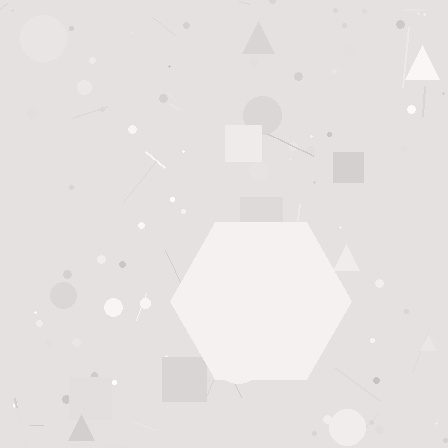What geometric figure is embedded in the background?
A hexagon is embedded in the background.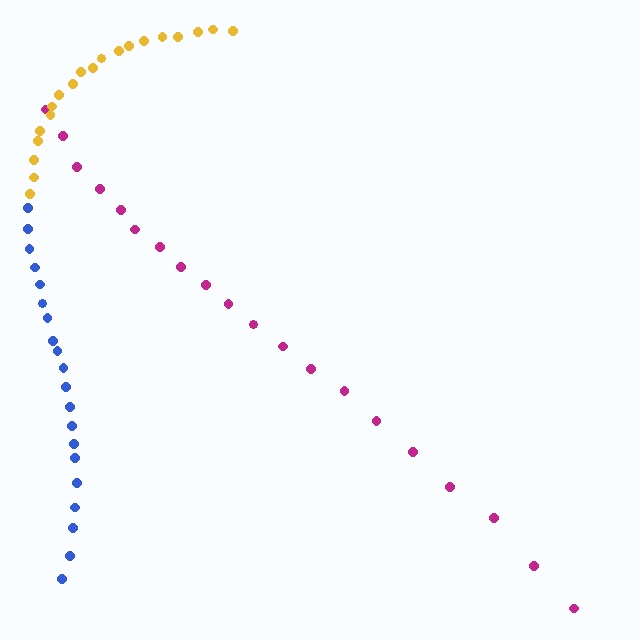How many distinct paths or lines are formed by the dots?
There are 3 distinct paths.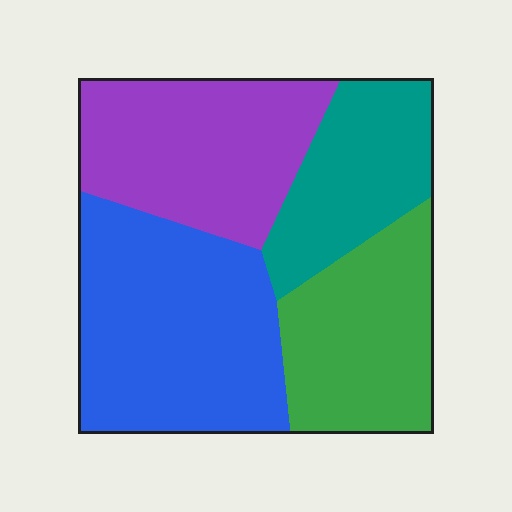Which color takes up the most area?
Blue, at roughly 35%.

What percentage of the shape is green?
Green takes up about one fifth (1/5) of the shape.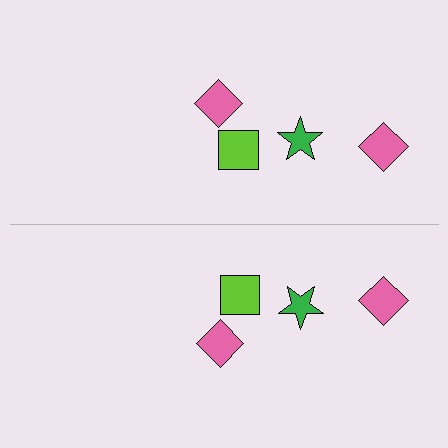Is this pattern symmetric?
Yes, this pattern has bilateral (reflection) symmetry.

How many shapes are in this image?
There are 8 shapes in this image.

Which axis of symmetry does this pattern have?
The pattern has a horizontal axis of symmetry running through the center of the image.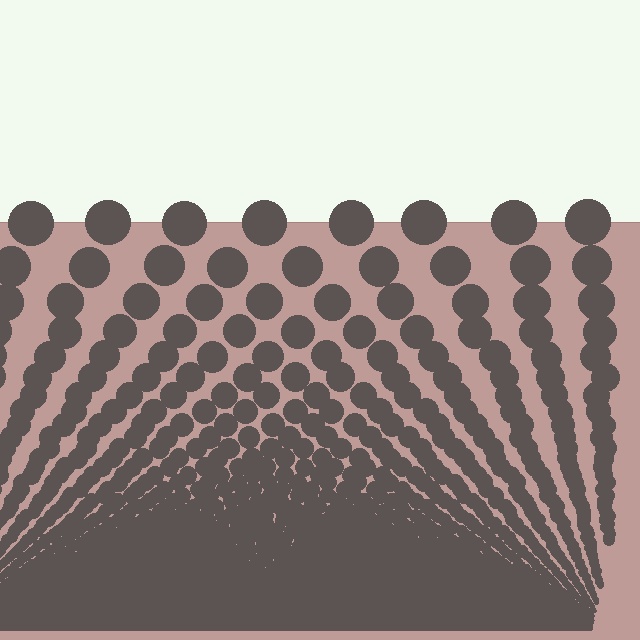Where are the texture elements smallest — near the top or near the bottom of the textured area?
Near the bottom.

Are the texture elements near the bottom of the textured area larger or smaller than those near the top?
Smaller. The gradient is inverted — elements near the bottom are smaller and denser.